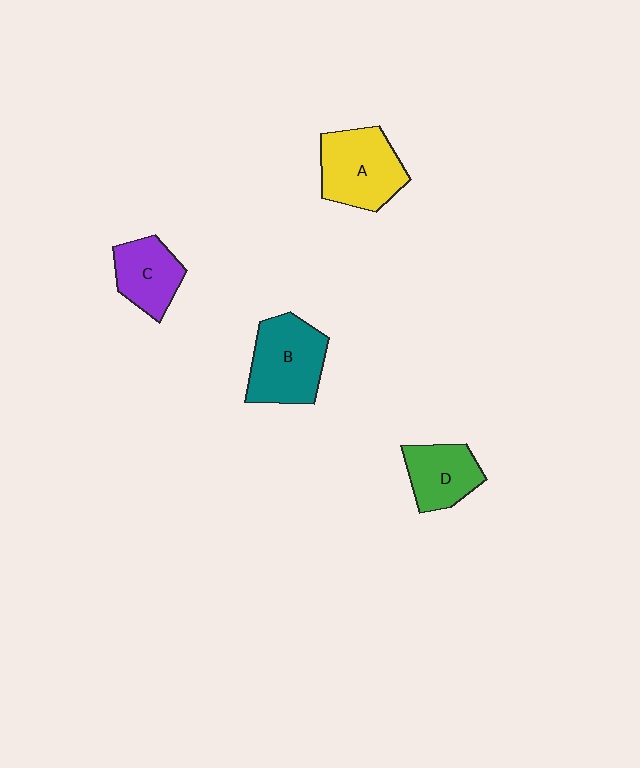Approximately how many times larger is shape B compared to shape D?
Approximately 1.4 times.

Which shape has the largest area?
Shape B (teal).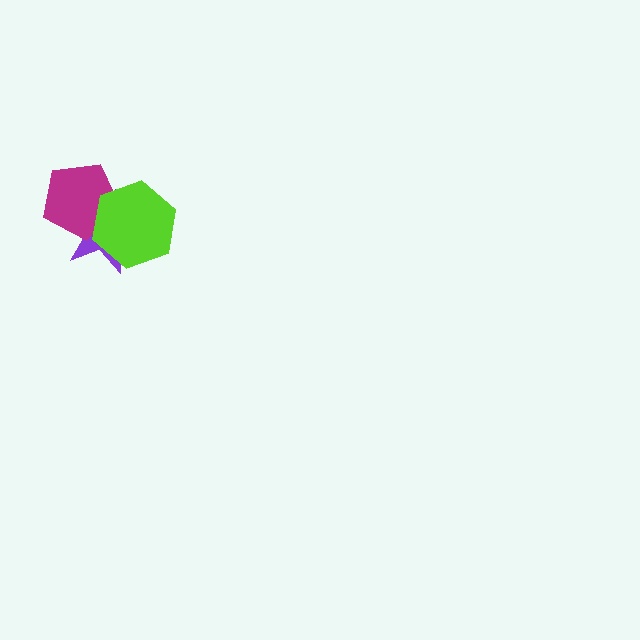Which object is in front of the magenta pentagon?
The lime hexagon is in front of the magenta pentagon.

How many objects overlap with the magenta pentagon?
2 objects overlap with the magenta pentagon.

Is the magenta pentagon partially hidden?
Yes, it is partially covered by another shape.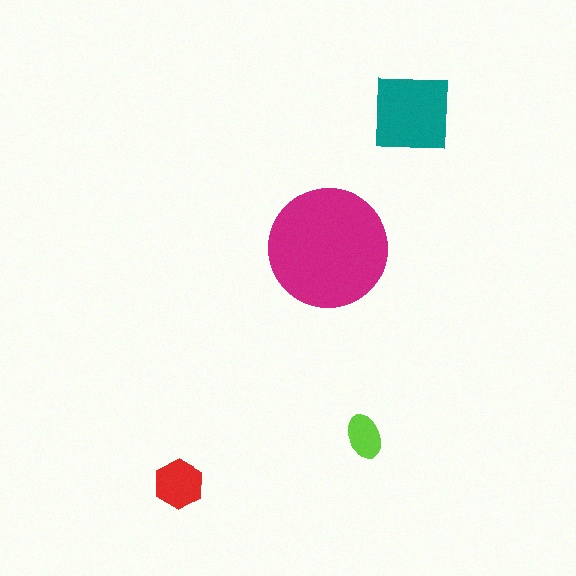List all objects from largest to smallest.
The magenta circle, the teal square, the red hexagon, the lime ellipse.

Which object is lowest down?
The red hexagon is bottommost.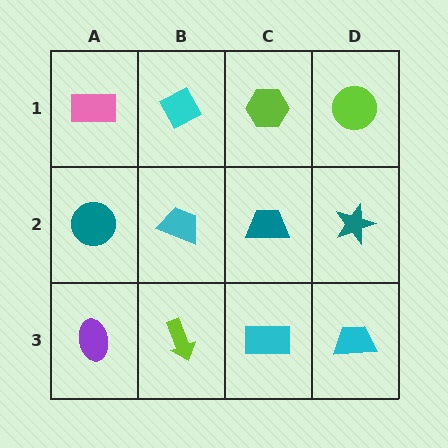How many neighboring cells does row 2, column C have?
4.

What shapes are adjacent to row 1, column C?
A teal trapezoid (row 2, column C), a cyan diamond (row 1, column B), a lime circle (row 1, column D).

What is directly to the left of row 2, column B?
A teal circle.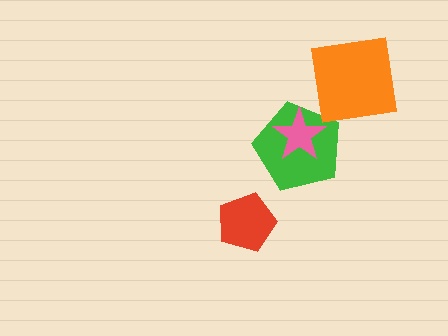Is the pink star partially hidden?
No, no other shape covers it.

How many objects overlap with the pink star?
1 object overlaps with the pink star.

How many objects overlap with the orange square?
0 objects overlap with the orange square.